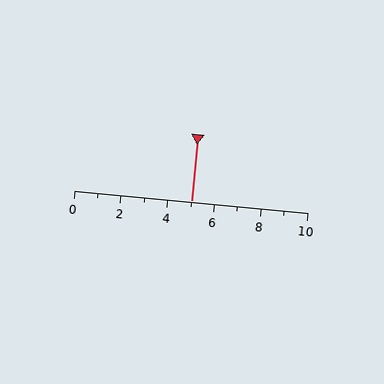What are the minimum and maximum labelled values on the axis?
The axis runs from 0 to 10.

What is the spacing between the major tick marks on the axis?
The major ticks are spaced 2 apart.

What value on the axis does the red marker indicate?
The marker indicates approximately 5.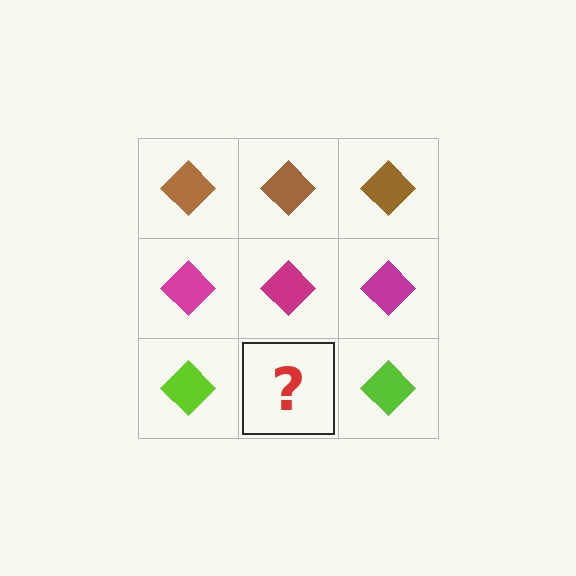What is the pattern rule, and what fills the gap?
The rule is that each row has a consistent color. The gap should be filled with a lime diamond.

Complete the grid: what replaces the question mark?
The question mark should be replaced with a lime diamond.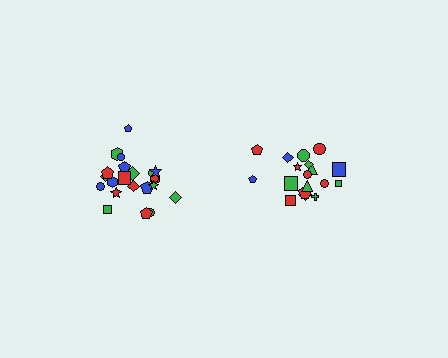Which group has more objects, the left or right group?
The left group.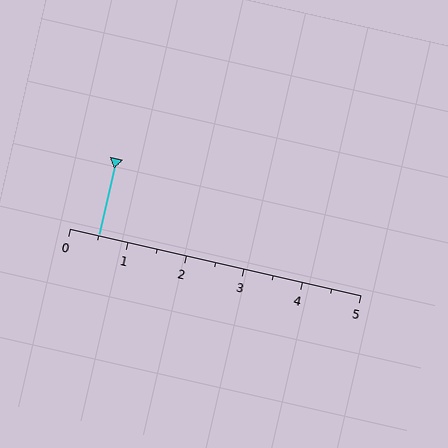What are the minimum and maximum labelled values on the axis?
The axis runs from 0 to 5.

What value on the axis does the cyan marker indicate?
The marker indicates approximately 0.5.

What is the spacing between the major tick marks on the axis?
The major ticks are spaced 1 apart.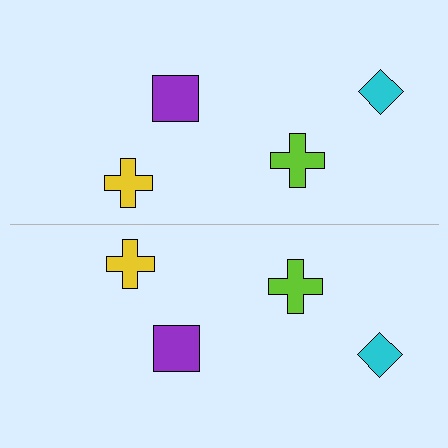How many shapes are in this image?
There are 8 shapes in this image.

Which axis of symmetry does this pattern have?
The pattern has a horizontal axis of symmetry running through the center of the image.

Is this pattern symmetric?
Yes, this pattern has bilateral (reflection) symmetry.